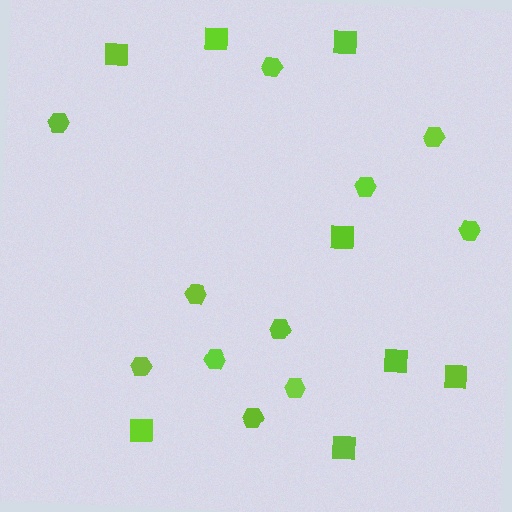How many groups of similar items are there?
There are 2 groups: one group of squares (8) and one group of hexagons (11).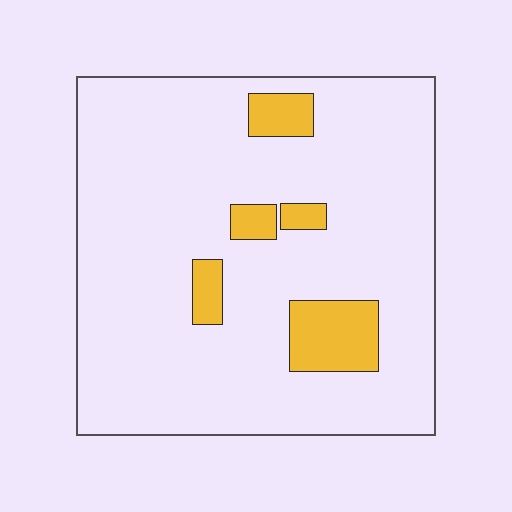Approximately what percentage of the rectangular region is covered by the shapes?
Approximately 10%.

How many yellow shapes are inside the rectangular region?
5.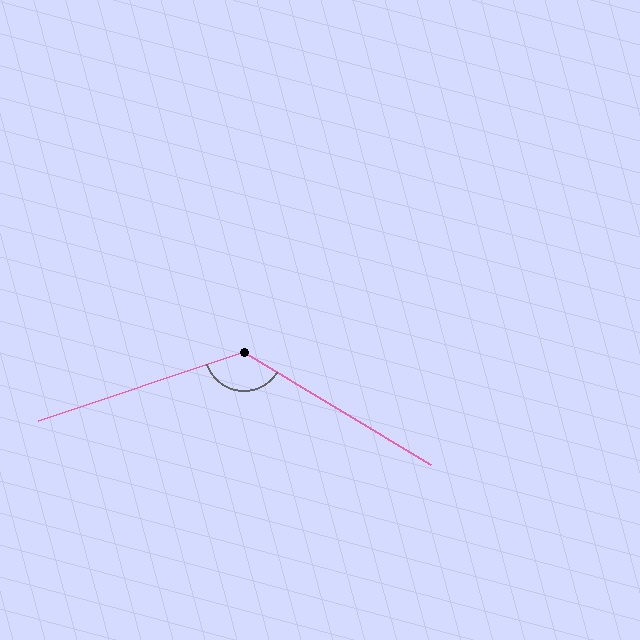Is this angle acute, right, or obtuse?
It is obtuse.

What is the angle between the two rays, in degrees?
Approximately 130 degrees.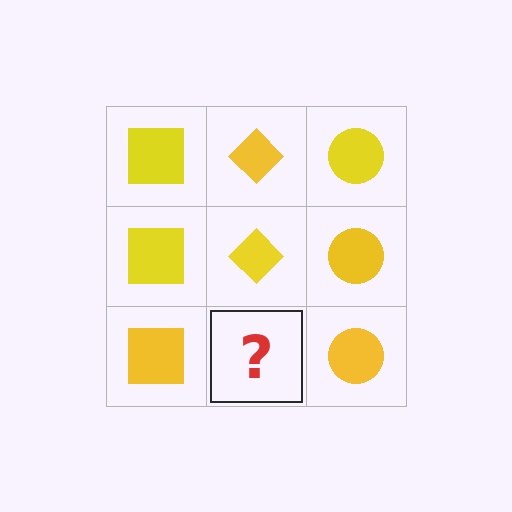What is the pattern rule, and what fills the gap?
The rule is that each column has a consistent shape. The gap should be filled with a yellow diamond.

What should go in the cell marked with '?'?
The missing cell should contain a yellow diamond.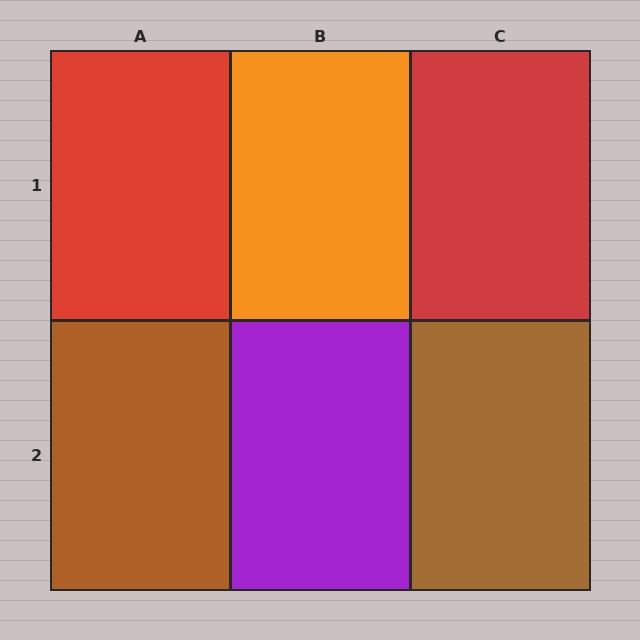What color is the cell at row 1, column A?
Red.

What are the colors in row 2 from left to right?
Brown, purple, brown.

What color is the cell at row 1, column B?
Orange.